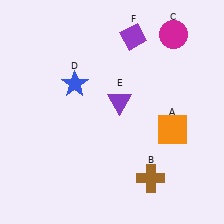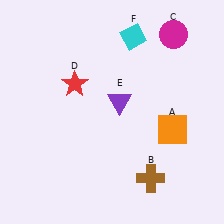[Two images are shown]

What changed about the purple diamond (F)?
In Image 1, F is purple. In Image 2, it changed to cyan.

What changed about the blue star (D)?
In Image 1, D is blue. In Image 2, it changed to red.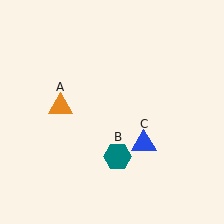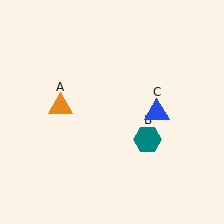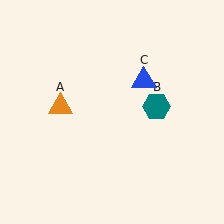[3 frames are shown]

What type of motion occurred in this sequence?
The teal hexagon (object B), blue triangle (object C) rotated counterclockwise around the center of the scene.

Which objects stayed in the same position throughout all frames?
Orange triangle (object A) remained stationary.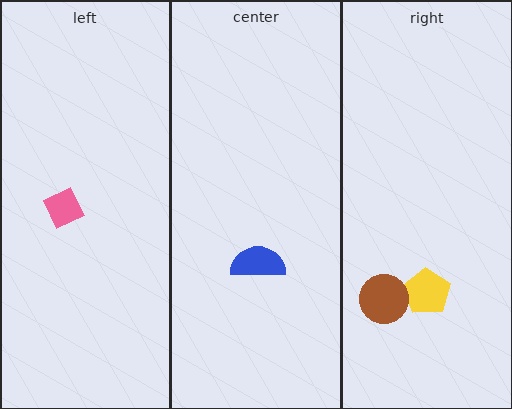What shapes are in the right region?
The yellow pentagon, the brown circle.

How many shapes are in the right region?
2.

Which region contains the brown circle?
The right region.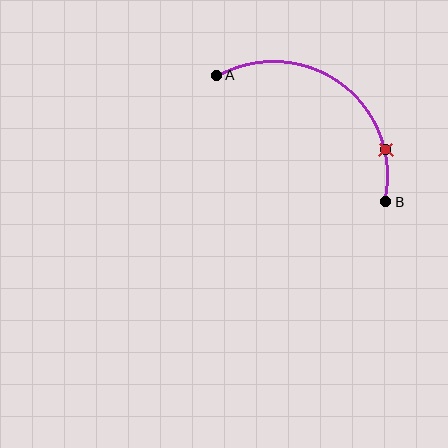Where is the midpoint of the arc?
The arc midpoint is the point on the curve farthest from the straight line joining A and B. It sits above and to the right of that line.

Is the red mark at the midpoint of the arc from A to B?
No. The red mark lies on the arc but is closer to endpoint B. The arc midpoint would be at the point on the curve equidistant along the arc from both A and B.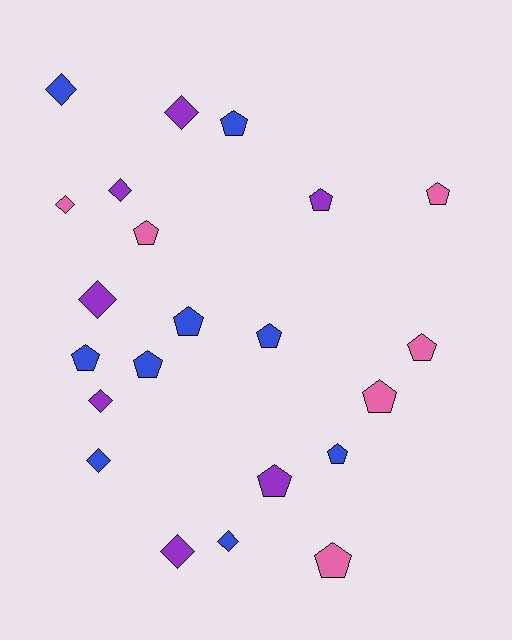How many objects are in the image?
There are 22 objects.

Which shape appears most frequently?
Pentagon, with 13 objects.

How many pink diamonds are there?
There is 1 pink diamond.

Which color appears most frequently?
Blue, with 9 objects.